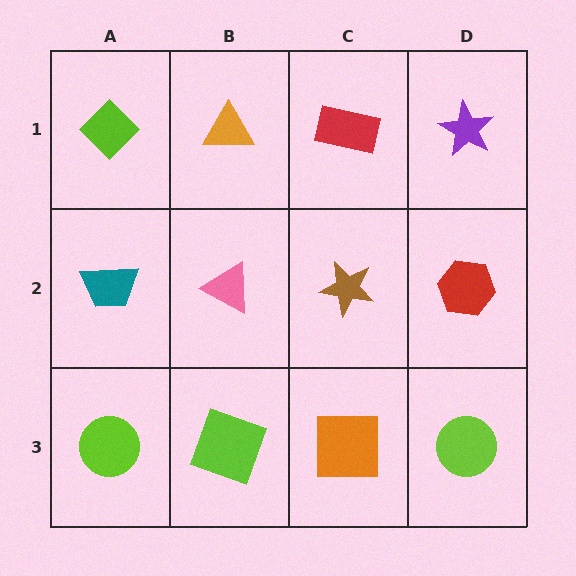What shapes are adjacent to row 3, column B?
A pink triangle (row 2, column B), a lime circle (row 3, column A), an orange square (row 3, column C).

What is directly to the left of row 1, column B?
A lime diamond.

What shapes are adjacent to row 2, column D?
A purple star (row 1, column D), a lime circle (row 3, column D), a brown star (row 2, column C).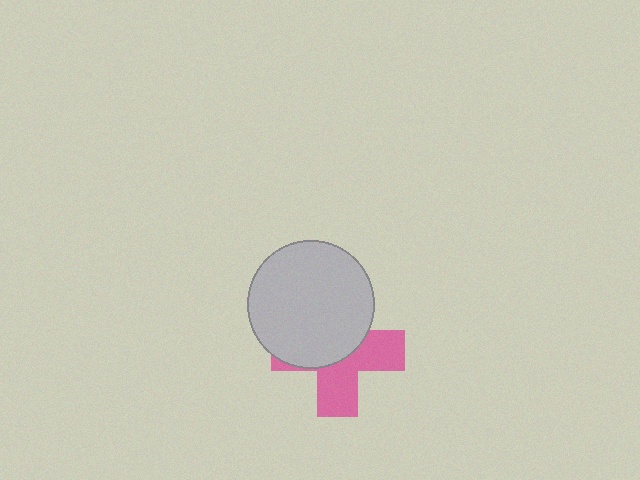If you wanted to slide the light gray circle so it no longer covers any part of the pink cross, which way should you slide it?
Slide it up — that is the most direct way to separate the two shapes.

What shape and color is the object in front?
The object in front is a light gray circle.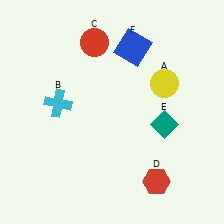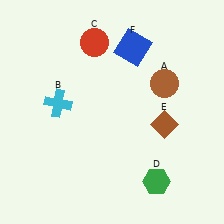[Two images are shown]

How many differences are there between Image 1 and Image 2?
There are 3 differences between the two images.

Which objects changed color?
A changed from yellow to brown. D changed from red to green. E changed from teal to brown.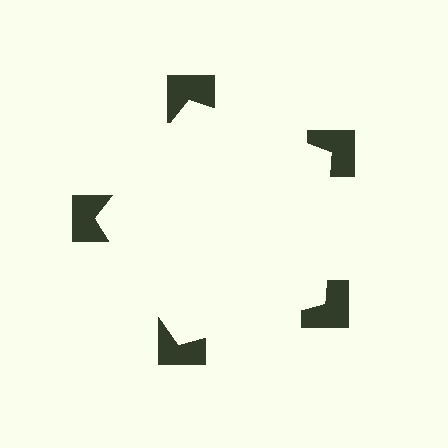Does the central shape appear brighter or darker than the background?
It typically appears slightly brighter than the background, even though no actual brightness change is drawn.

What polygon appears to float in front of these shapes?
An illusory pentagon — its edges are inferred from the aligned wedge cuts in the notched squares, not physically drawn.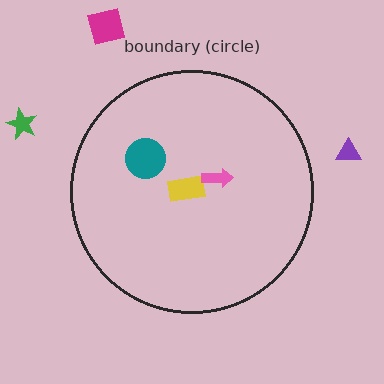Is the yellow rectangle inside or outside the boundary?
Inside.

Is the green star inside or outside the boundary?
Outside.